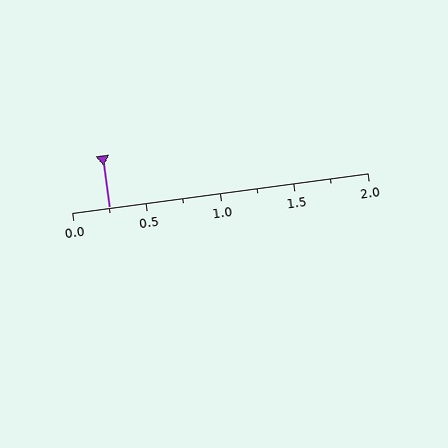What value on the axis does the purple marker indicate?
The marker indicates approximately 0.25.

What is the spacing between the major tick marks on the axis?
The major ticks are spaced 0.5 apart.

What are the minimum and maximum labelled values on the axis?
The axis runs from 0.0 to 2.0.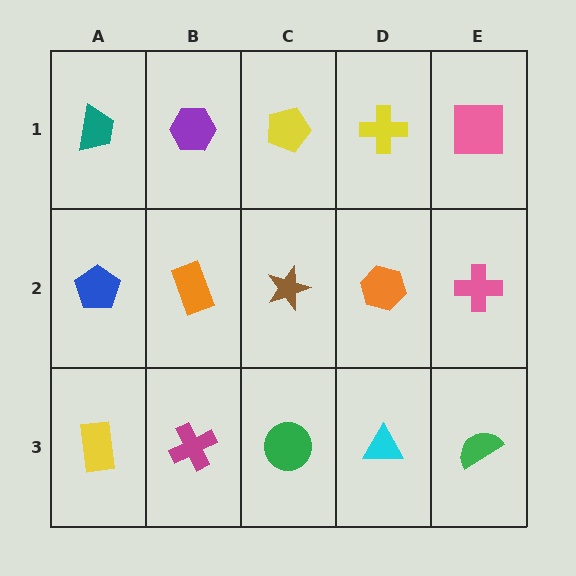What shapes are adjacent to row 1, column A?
A blue pentagon (row 2, column A), a purple hexagon (row 1, column B).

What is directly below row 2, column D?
A cyan triangle.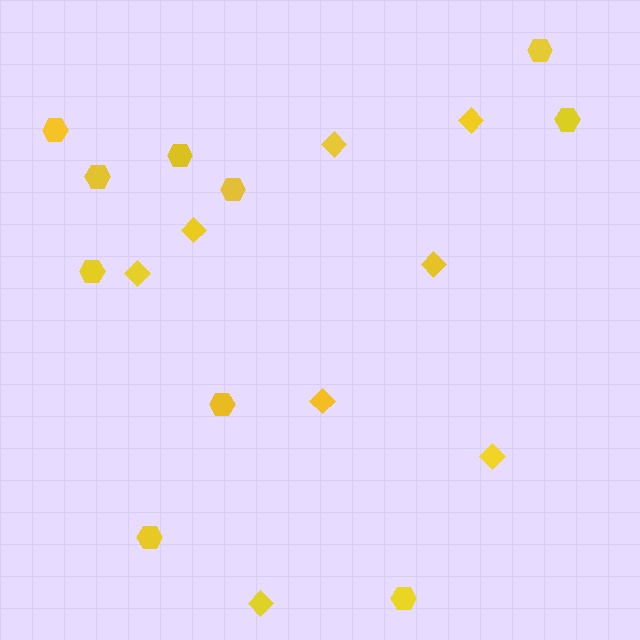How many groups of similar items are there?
There are 2 groups: one group of diamonds (8) and one group of hexagons (10).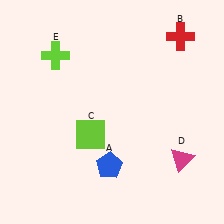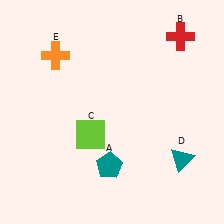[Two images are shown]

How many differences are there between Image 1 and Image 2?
There are 3 differences between the two images.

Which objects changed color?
A changed from blue to teal. D changed from magenta to teal. E changed from lime to orange.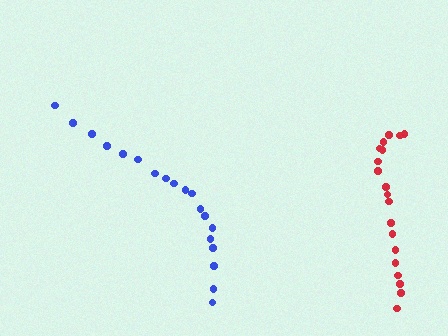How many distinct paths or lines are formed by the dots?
There are 2 distinct paths.